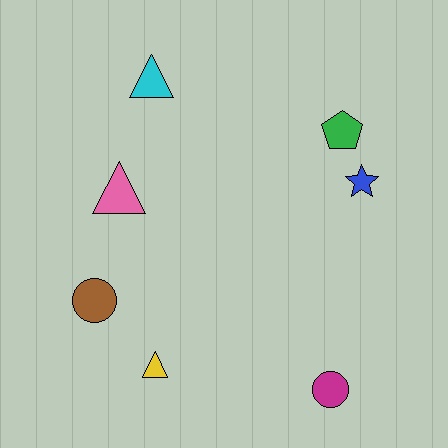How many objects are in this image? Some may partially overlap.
There are 7 objects.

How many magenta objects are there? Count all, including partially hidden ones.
There is 1 magenta object.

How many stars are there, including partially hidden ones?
There is 1 star.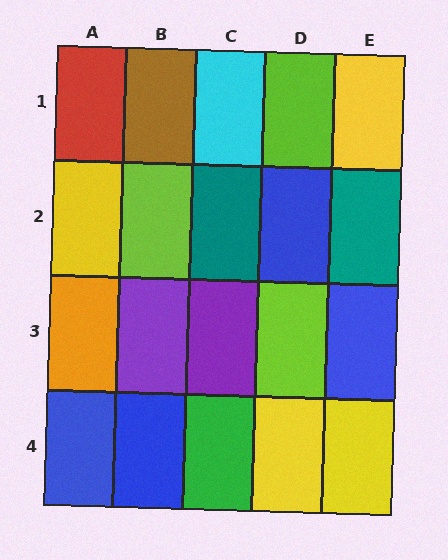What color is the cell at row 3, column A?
Orange.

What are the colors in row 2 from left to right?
Yellow, lime, teal, blue, teal.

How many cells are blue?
4 cells are blue.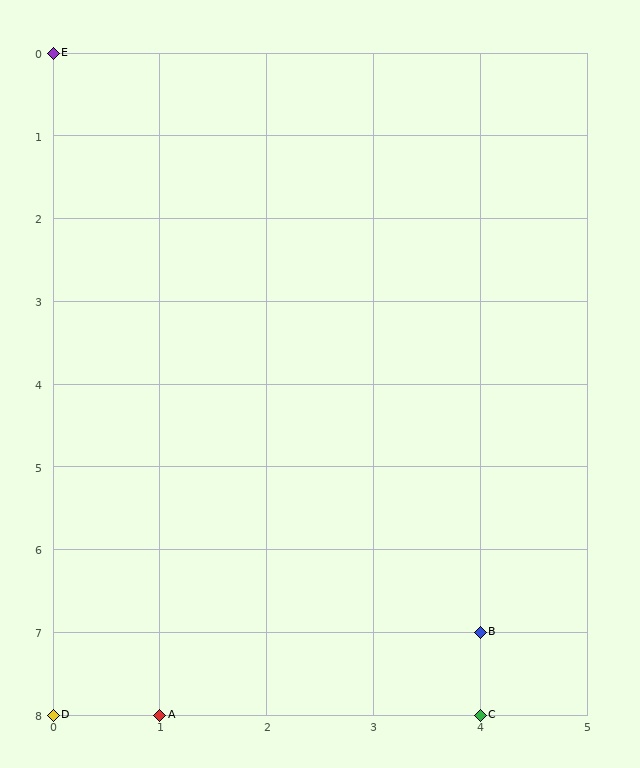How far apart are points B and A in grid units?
Points B and A are 3 columns and 1 row apart (about 3.2 grid units diagonally).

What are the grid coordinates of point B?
Point B is at grid coordinates (4, 7).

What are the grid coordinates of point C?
Point C is at grid coordinates (4, 8).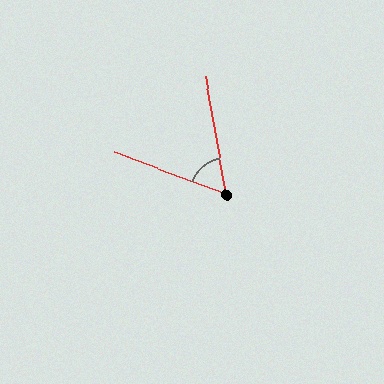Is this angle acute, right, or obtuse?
It is acute.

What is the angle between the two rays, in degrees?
Approximately 59 degrees.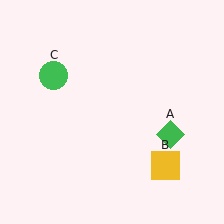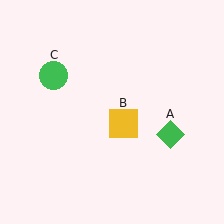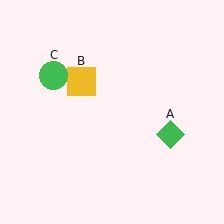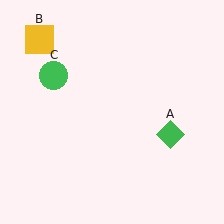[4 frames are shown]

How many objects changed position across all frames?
1 object changed position: yellow square (object B).